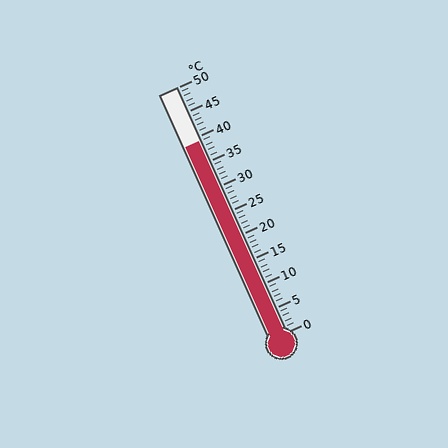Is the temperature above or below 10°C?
The temperature is above 10°C.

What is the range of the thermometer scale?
The thermometer scale ranges from 0°C to 50°C.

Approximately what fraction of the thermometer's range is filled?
The thermometer is filled to approximately 80% of its range.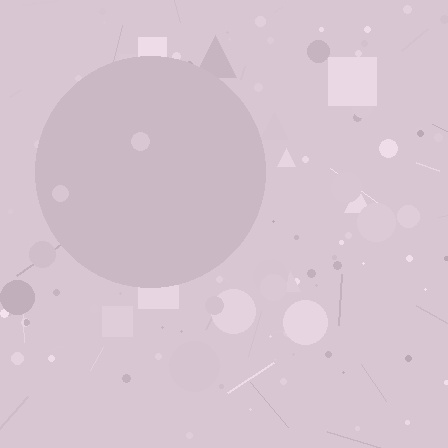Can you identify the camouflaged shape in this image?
The camouflaged shape is a circle.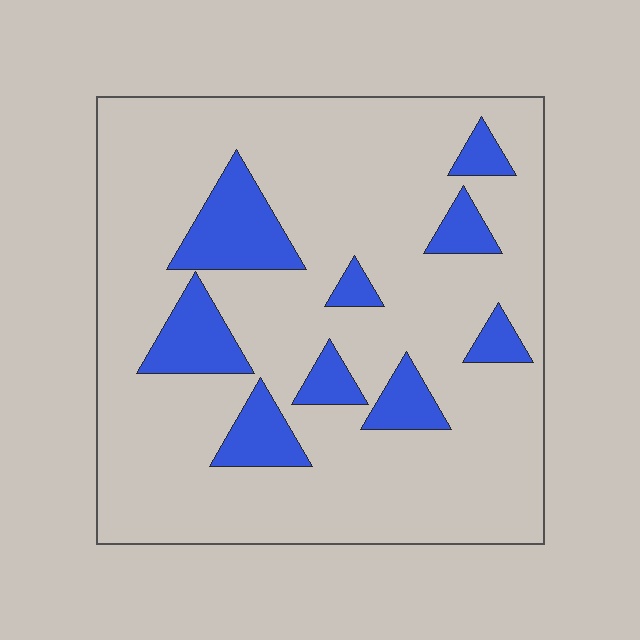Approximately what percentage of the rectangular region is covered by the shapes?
Approximately 15%.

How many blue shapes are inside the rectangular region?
9.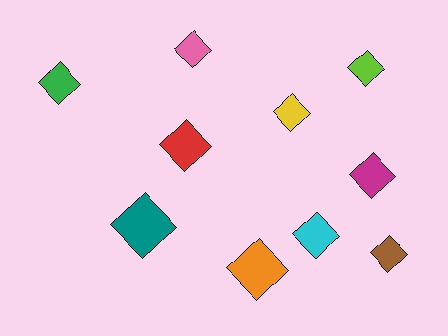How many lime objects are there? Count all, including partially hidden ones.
There is 1 lime object.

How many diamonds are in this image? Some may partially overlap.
There are 10 diamonds.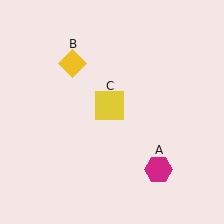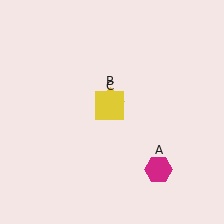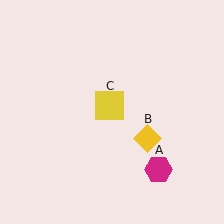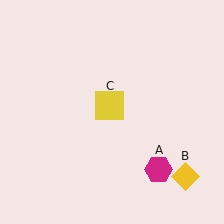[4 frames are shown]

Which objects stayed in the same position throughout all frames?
Magenta hexagon (object A) and yellow square (object C) remained stationary.